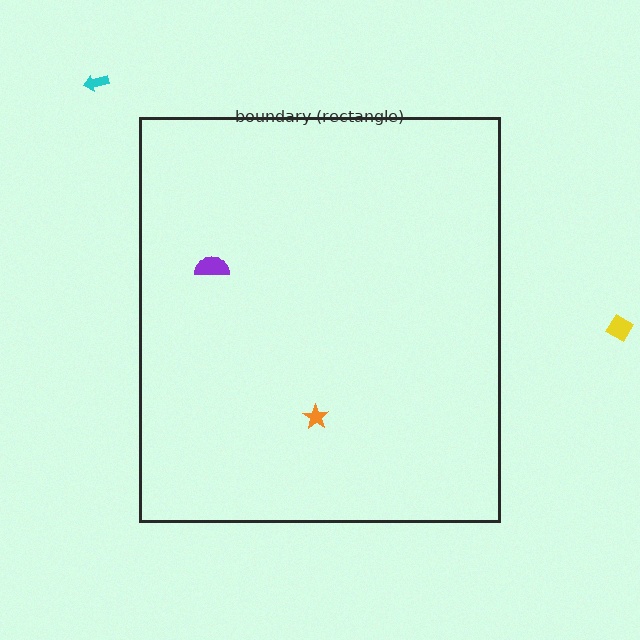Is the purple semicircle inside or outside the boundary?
Inside.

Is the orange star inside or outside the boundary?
Inside.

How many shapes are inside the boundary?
2 inside, 2 outside.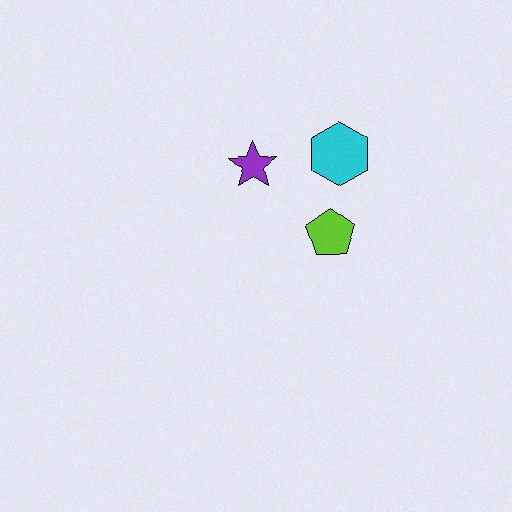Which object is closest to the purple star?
The cyan hexagon is closest to the purple star.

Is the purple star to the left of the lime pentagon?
Yes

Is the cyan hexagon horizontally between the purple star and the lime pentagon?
No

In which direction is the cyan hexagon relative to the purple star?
The cyan hexagon is to the right of the purple star.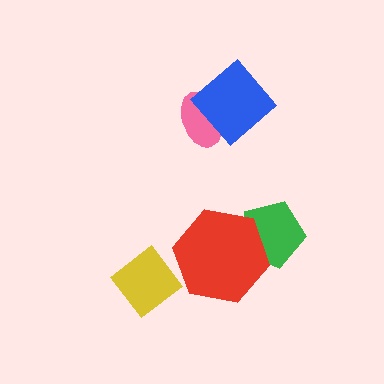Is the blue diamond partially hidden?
No, no other shape covers it.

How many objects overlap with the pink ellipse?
1 object overlaps with the pink ellipse.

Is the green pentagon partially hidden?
Yes, it is partially covered by another shape.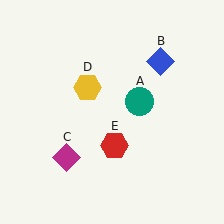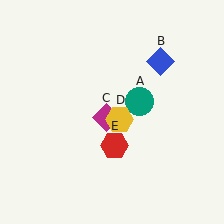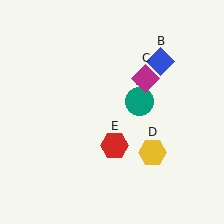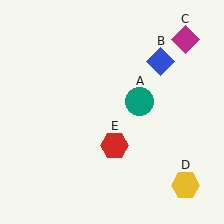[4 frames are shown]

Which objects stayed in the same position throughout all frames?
Teal circle (object A) and blue diamond (object B) and red hexagon (object E) remained stationary.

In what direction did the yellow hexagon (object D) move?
The yellow hexagon (object D) moved down and to the right.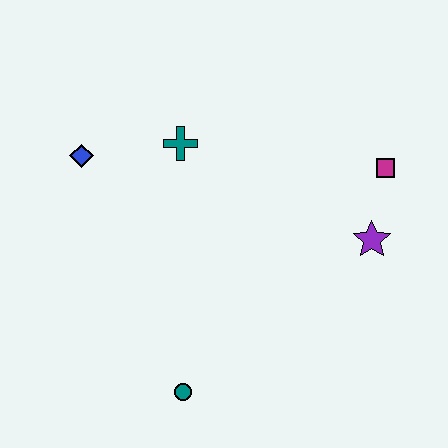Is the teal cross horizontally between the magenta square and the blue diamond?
Yes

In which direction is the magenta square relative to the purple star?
The magenta square is above the purple star.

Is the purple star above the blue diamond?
No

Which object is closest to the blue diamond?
The teal cross is closest to the blue diamond.